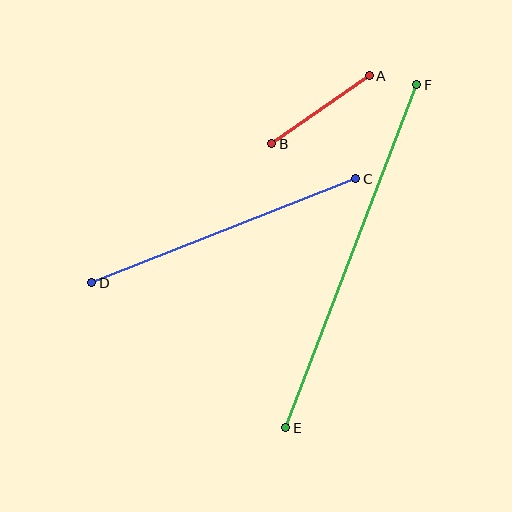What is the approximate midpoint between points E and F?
The midpoint is at approximately (351, 256) pixels.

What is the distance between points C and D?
The distance is approximately 284 pixels.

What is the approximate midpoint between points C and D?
The midpoint is at approximately (224, 231) pixels.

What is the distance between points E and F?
The distance is approximately 367 pixels.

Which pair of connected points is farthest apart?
Points E and F are farthest apart.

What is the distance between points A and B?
The distance is approximately 119 pixels.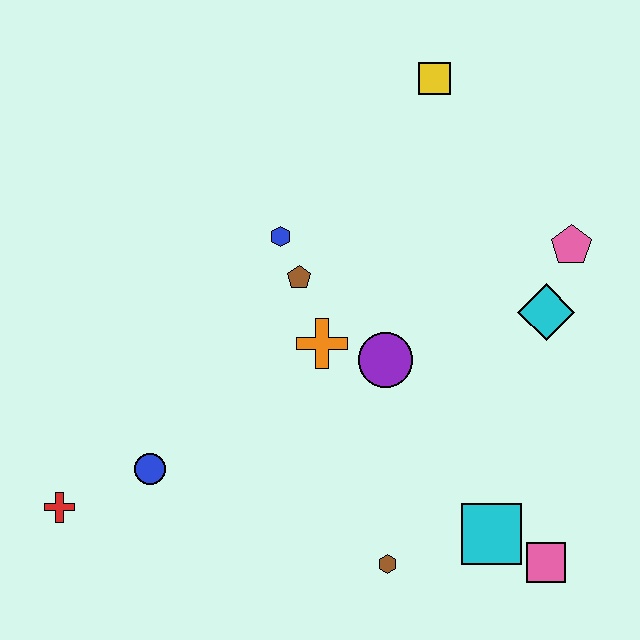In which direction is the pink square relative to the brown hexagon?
The pink square is to the right of the brown hexagon.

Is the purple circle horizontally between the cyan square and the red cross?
Yes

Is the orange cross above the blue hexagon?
No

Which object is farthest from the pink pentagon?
The red cross is farthest from the pink pentagon.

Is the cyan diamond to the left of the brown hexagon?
No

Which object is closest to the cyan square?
The pink square is closest to the cyan square.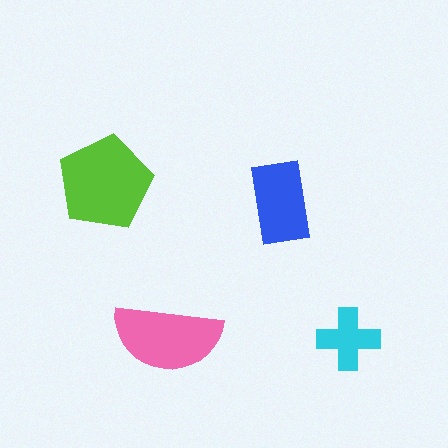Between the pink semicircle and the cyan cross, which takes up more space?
The pink semicircle.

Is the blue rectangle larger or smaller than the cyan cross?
Larger.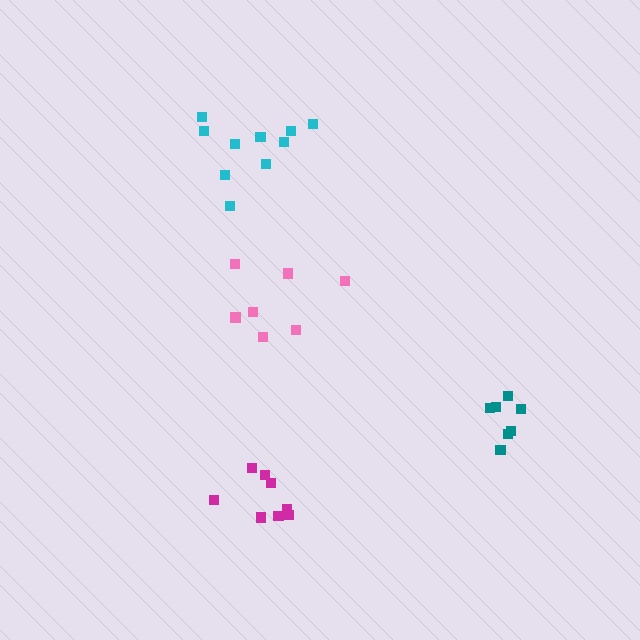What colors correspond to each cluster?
The clusters are colored: pink, magenta, teal, cyan.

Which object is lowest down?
The magenta cluster is bottommost.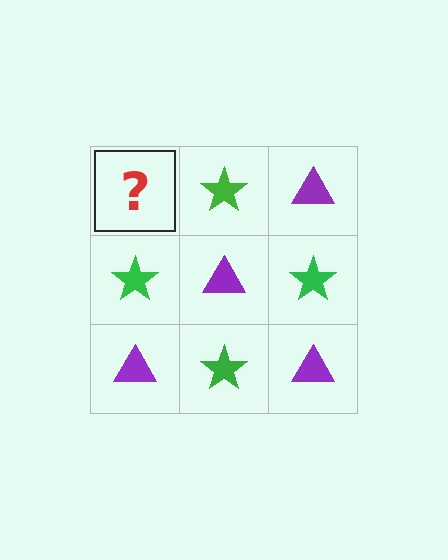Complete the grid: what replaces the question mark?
The question mark should be replaced with a purple triangle.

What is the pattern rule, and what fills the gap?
The rule is that it alternates purple triangle and green star in a checkerboard pattern. The gap should be filled with a purple triangle.